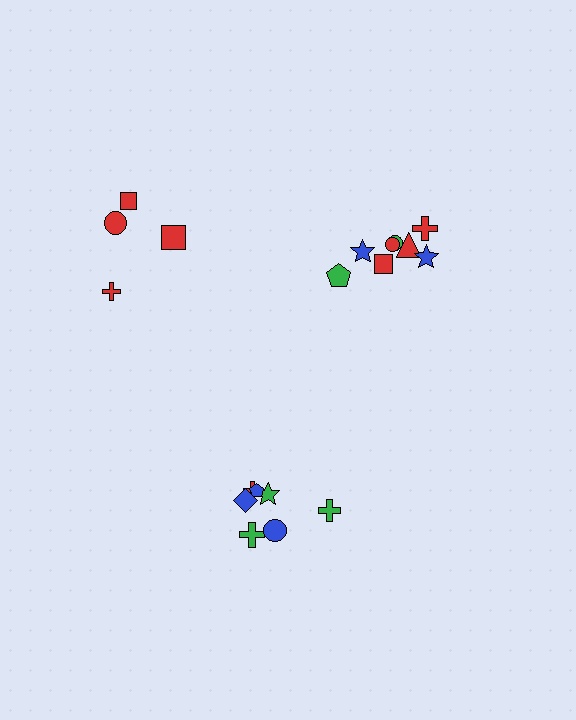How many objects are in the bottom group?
There are 7 objects.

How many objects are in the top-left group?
There are 4 objects.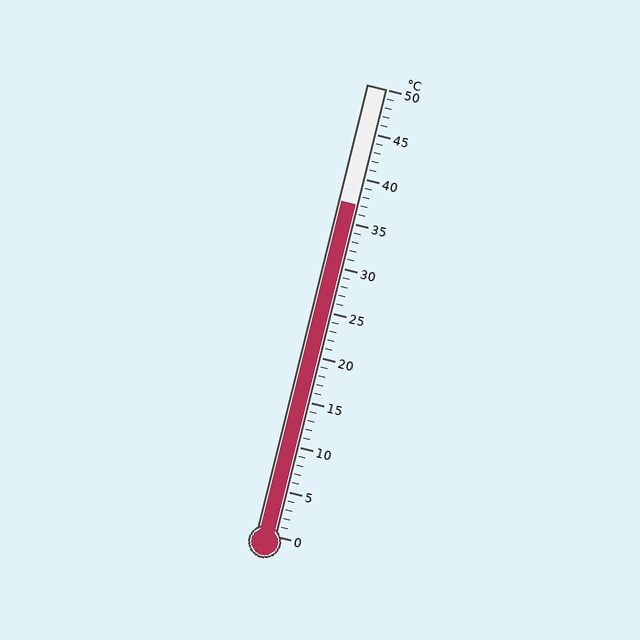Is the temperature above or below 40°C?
The temperature is below 40°C.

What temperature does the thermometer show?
The thermometer shows approximately 37°C.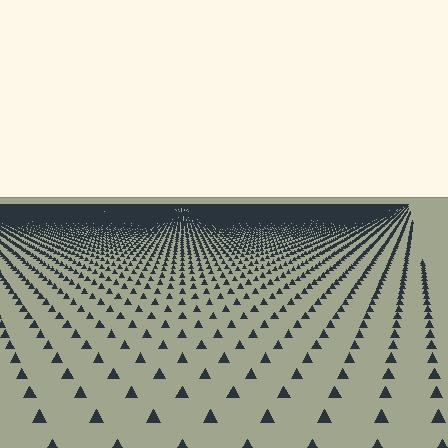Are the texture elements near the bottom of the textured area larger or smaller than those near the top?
Larger. Near the bottom, elements are closer to the viewer and appear at a bigger on-screen size.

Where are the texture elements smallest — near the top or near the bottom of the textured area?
Near the top.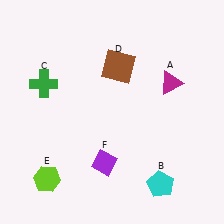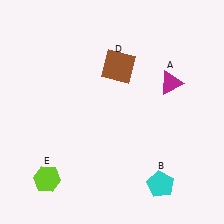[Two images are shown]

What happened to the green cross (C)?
The green cross (C) was removed in Image 2. It was in the top-left area of Image 1.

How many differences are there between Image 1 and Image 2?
There are 2 differences between the two images.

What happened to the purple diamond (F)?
The purple diamond (F) was removed in Image 2. It was in the bottom-left area of Image 1.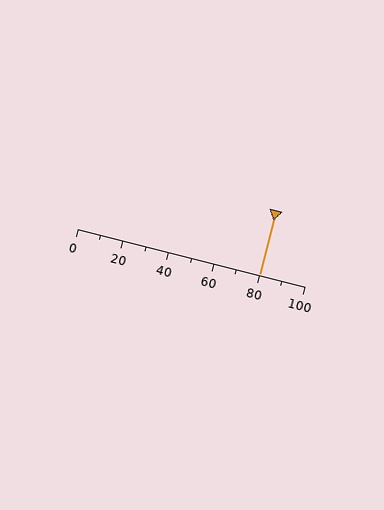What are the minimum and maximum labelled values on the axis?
The axis runs from 0 to 100.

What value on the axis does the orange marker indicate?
The marker indicates approximately 80.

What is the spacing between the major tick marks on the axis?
The major ticks are spaced 20 apart.